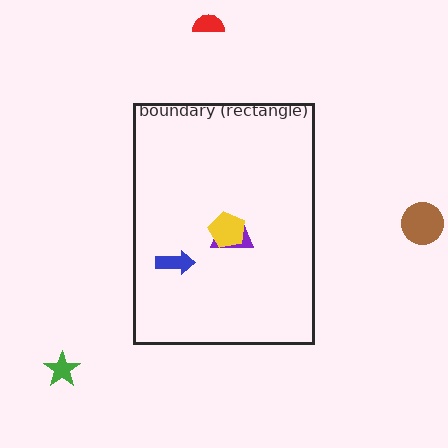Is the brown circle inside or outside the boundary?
Outside.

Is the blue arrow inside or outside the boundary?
Inside.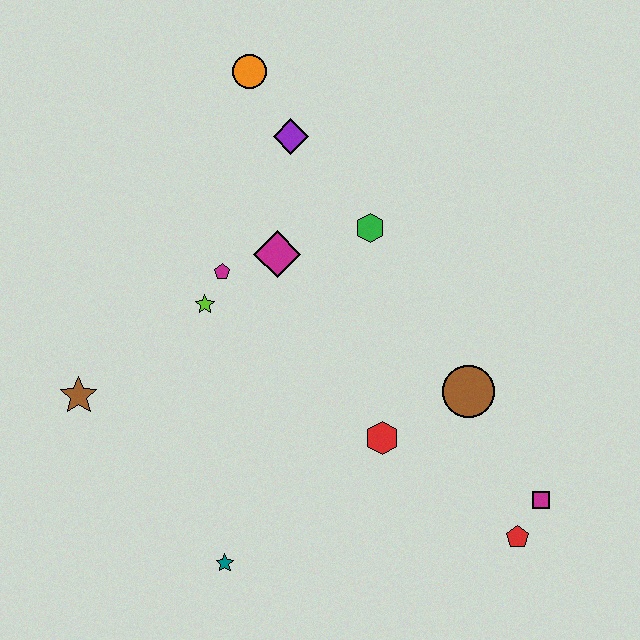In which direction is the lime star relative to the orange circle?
The lime star is below the orange circle.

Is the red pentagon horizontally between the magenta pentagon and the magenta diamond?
No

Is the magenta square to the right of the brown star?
Yes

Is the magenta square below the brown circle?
Yes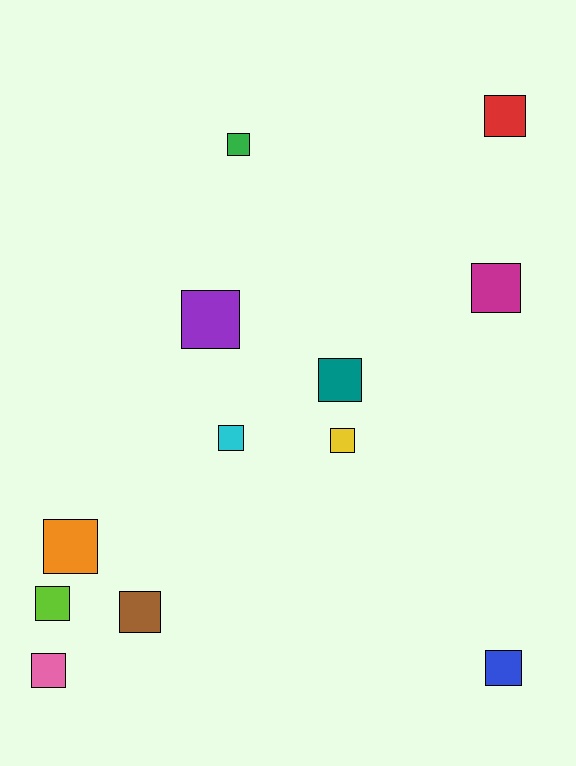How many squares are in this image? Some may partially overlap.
There are 12 squares.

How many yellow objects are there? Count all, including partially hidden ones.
There is 1 yellow object.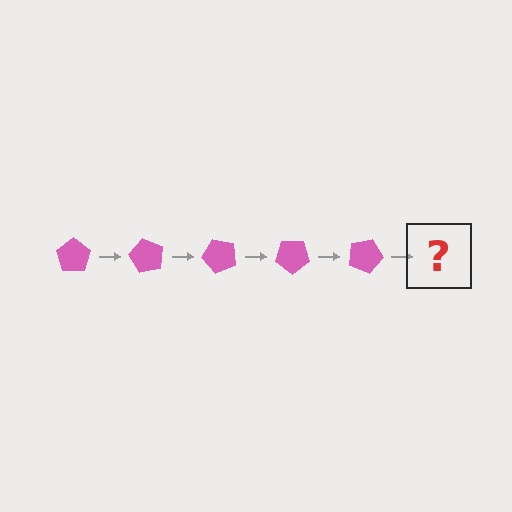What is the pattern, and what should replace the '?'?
The pattern is that the pentagon rotates 60 degrees each step. The '?' should be a pink pentagon rotated 300 degrees.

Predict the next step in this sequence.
The next step is a pink pentagon rotated 300 degrees.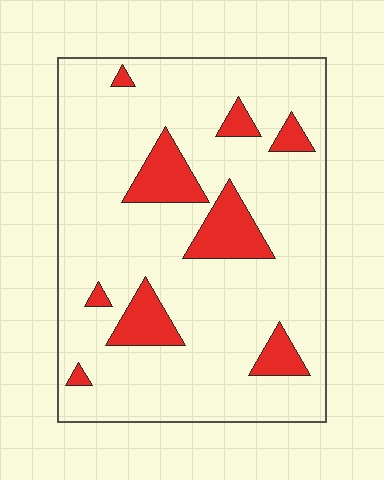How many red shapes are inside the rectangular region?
9.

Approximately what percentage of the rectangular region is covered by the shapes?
Approximately 15%.